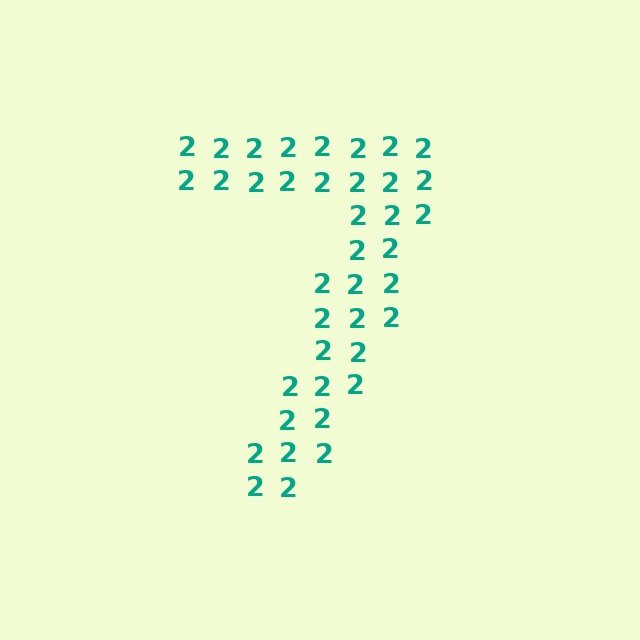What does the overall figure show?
The overall figure shows the digit 7.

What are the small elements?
The small elements are digit 2's.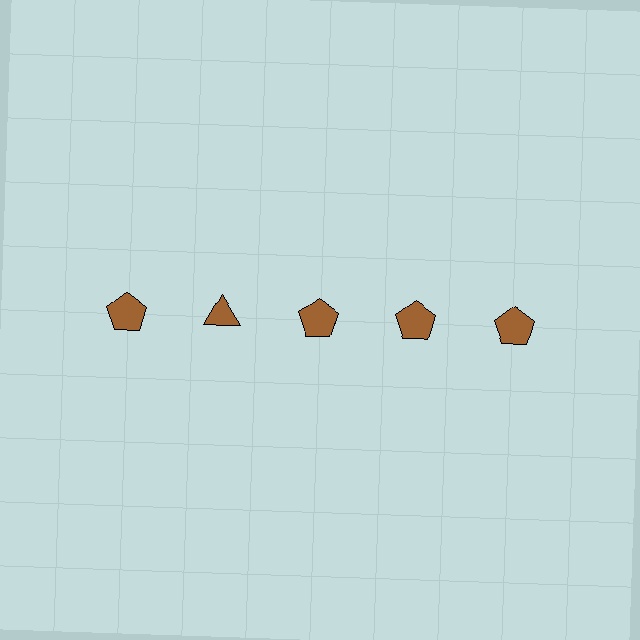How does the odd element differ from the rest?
It has a different shape: triangle instead of pentagon.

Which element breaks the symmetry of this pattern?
The brown triangle in the top row, second from left column breaks the symmetry. All other shapes are brown pentagons.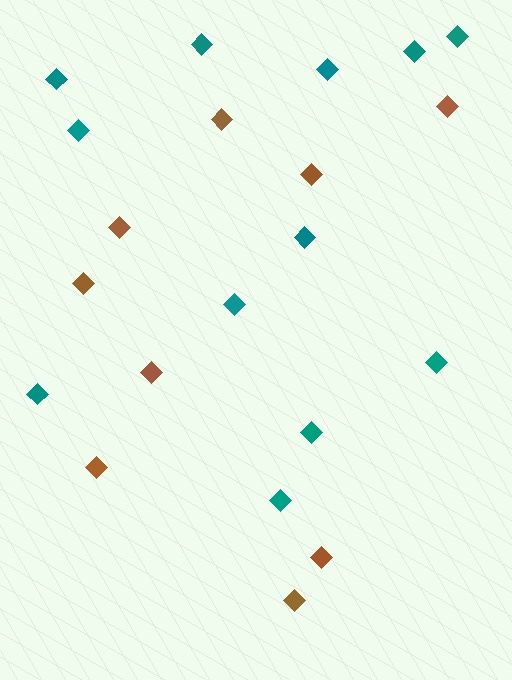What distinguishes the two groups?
There are 2 groups: one group of teal diamonds (12) and one group of brown diamonds (9).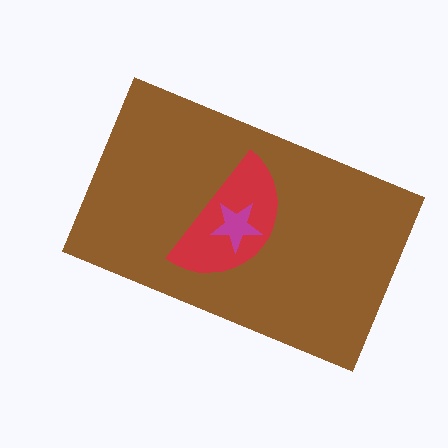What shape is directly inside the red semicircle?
The magenta star.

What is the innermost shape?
The magenta star.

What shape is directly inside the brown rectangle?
The red semicircle.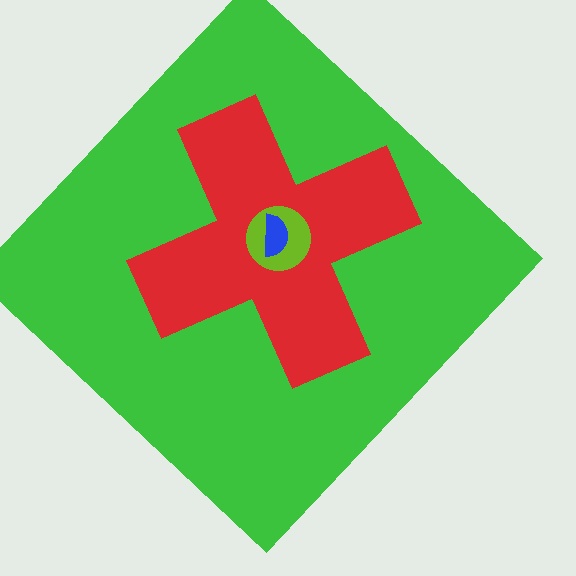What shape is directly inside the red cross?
The lime circle.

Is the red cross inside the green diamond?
Yes.